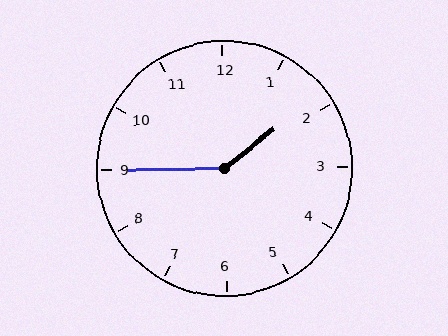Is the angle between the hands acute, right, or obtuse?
It is obtuse.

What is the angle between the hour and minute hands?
Approximately 142 degrees.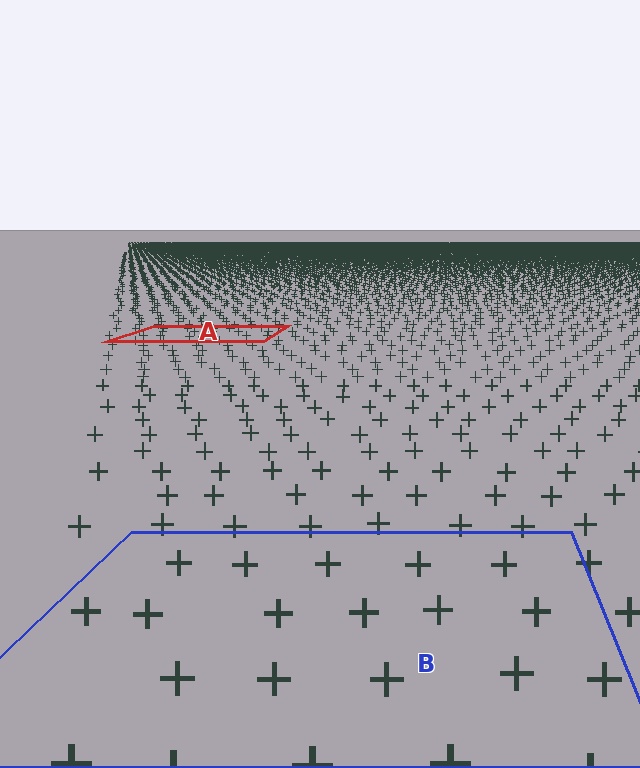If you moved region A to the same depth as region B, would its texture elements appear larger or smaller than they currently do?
They would appear larger. At a closer depth, the same texture elements are projected at a bigger on-screen size.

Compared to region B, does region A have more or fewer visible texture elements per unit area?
Region A has more texture elements per unit area — they are packed more densely because it is farther away.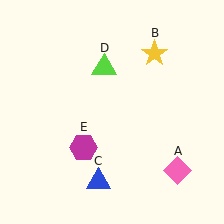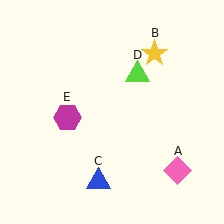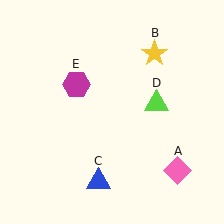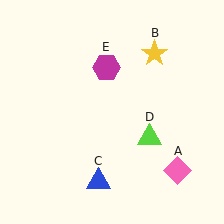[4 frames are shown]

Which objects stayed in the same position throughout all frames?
Pink diamond (object A) and yellow star (object B) and blue triangle (object C) remained stationary.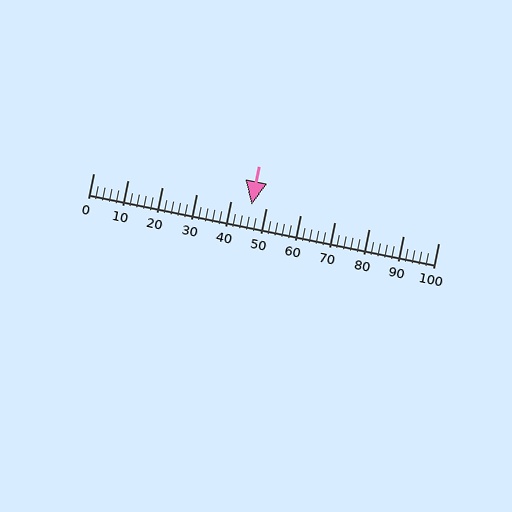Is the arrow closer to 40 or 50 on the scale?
The arrow is closer to 50.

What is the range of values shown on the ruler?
The ruler shows values from 0 to 100.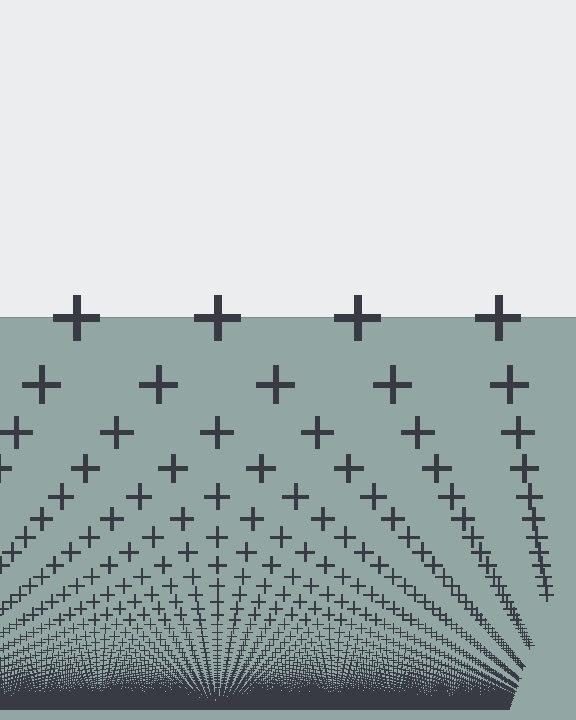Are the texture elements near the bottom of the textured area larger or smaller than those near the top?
Smaller. The gradient is inverted — elements near the bottom are smaller and denser.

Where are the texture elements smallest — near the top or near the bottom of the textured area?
Near the bottom.